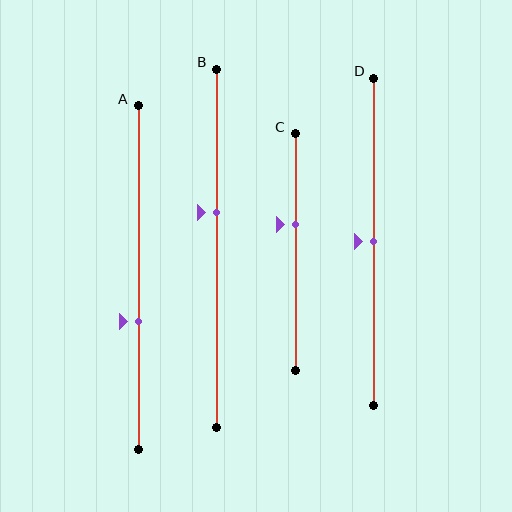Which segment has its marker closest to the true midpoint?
Segment D has its marker closest to the true midpoint.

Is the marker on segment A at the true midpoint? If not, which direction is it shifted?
No, the marker on segment A is shifted downward by about 13% of the segment length.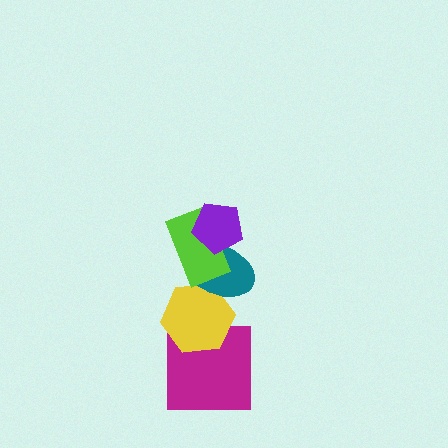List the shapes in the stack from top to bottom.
From top to bottom: the purple pentagon, the lime rectangle, the teal ellipse, the yellow hexagon, the magenta square.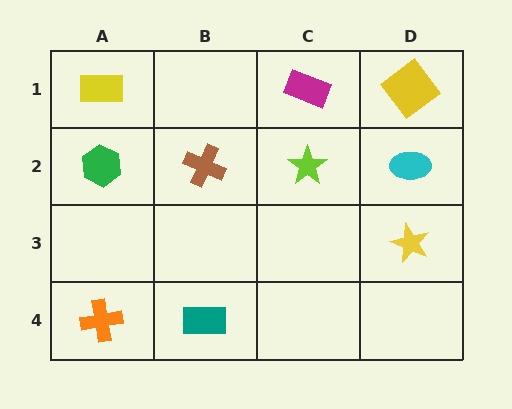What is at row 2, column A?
A green hexagon.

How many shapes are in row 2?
4 shapes.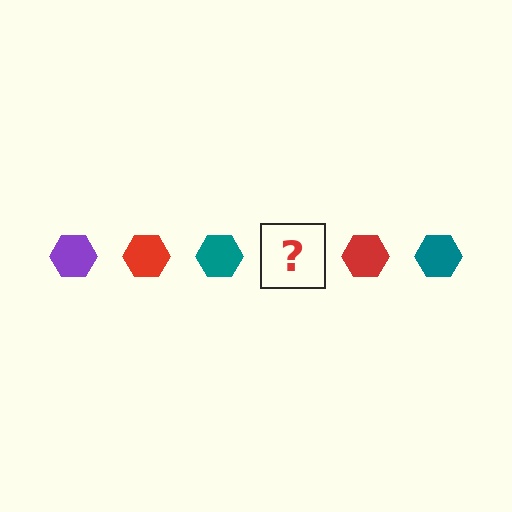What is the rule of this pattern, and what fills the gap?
The rule is that the pattern cycles through purple, red, teal hexagons. The gap should be filled with a purple hexagon.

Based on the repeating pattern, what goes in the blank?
The blank should be a purple hexagon.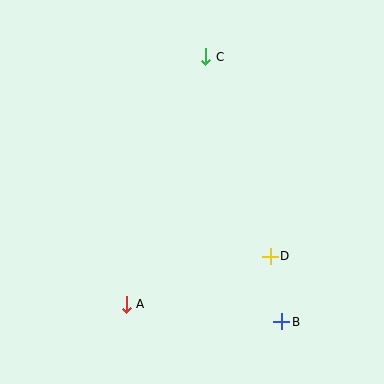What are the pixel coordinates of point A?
Point A is at (126, 304).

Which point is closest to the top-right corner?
Point C is closest to the top-right corner.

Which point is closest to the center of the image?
Point D at (270, 256) is closest to the center.